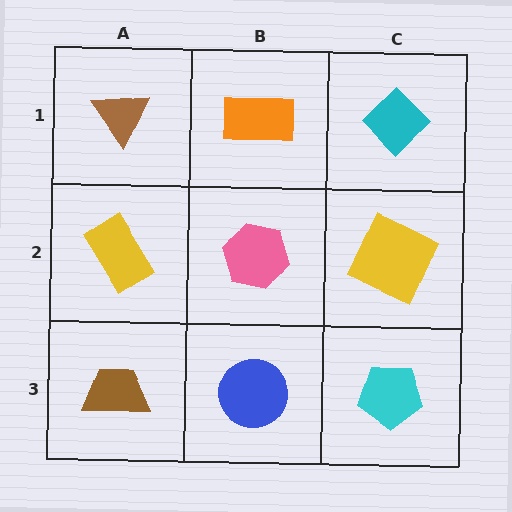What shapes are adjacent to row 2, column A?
A brown triangle (row 1, column A), a brown trapezoid (row 3, column A), a pink hexagon (row 2, column B).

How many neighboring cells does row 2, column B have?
4.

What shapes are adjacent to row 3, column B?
A pink hexagon (row 2, column B), a brown trapezoid (row 3, column A), a cyan pentagon (row 3, column C).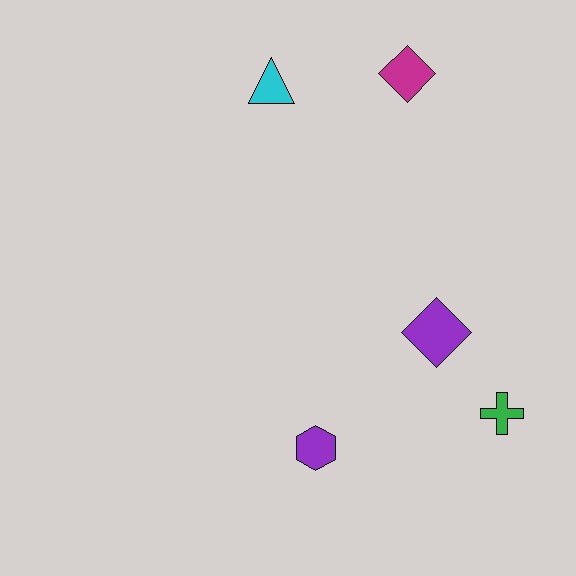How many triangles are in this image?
There is 1 triangle.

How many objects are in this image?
There are 5 objects.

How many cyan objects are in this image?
There is 1 cyan object.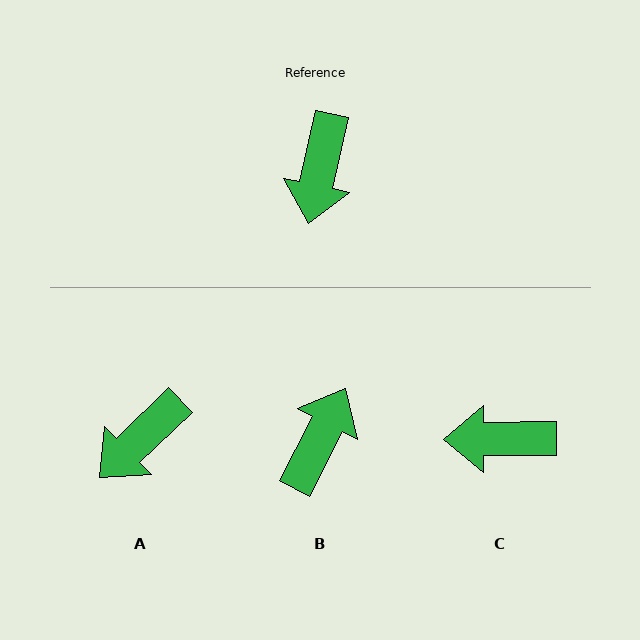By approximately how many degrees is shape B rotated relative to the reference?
Approximately 165 degrees counter-clockwise.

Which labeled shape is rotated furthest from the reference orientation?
B, about 165 degrees away.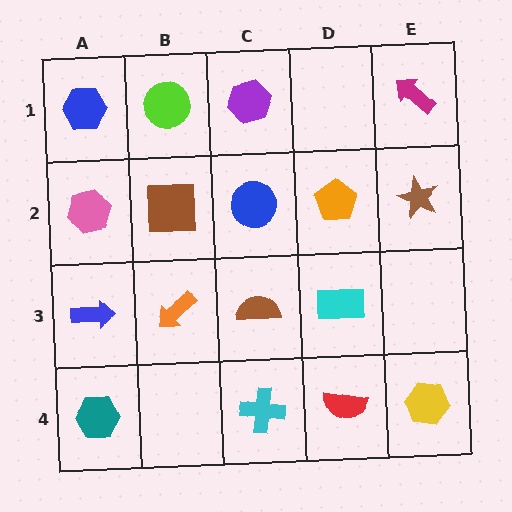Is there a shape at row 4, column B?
No, that cell is empty.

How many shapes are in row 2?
5 shapes.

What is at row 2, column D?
An orange pentagon.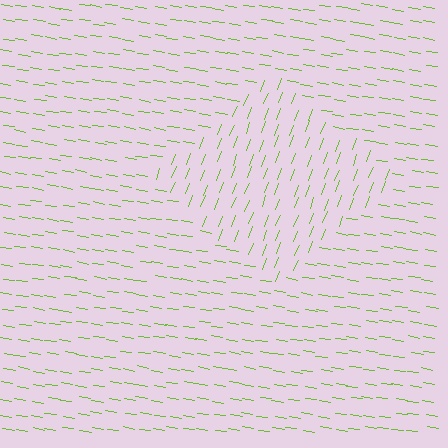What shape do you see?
I see a diamond.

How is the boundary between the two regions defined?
The boundary is defined purely by a change in line orientation (approximately 78 degrees difference). All lines are the same color and thickness.